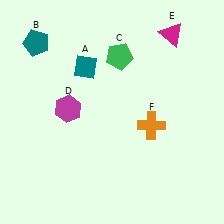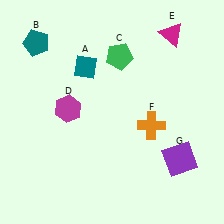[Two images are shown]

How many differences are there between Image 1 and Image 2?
There is 1 difference between the two images.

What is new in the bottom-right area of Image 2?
A purple square (G) was added in the bottom-right area of Image 2.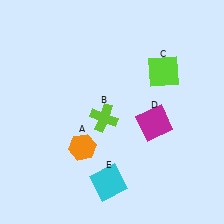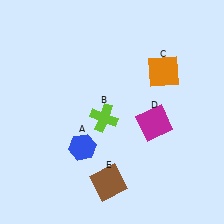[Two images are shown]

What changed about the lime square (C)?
In Image 1, C is lime. In Image 2, it changed to orange.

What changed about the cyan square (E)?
In Image 1, E is cyan. In Image 2, it changed to brown.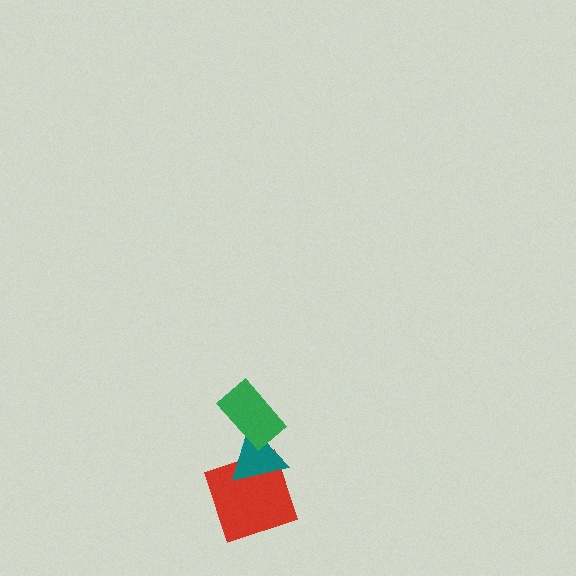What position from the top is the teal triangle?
The teal triangle is 2nd from the top.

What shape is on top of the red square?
The teal triangle is on top of the red square.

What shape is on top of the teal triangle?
The green rectangle is on top of the teal triangle.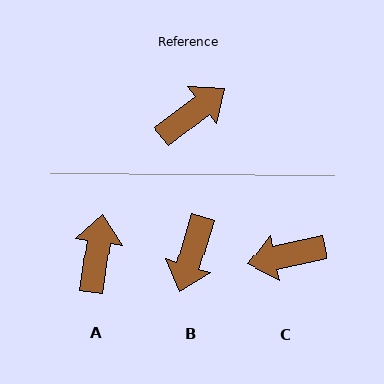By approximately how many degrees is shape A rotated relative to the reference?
Approximately 44 degrees counter-clockwise.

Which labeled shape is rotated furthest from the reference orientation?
C, about 155 degrees away.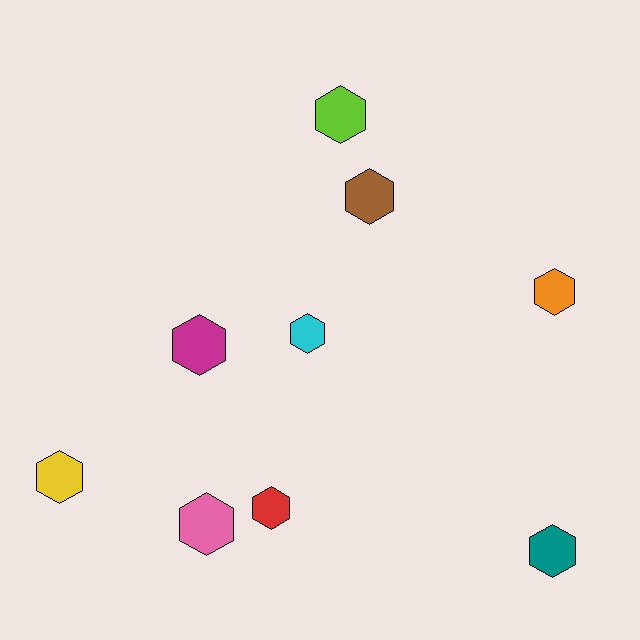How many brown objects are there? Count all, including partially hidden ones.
There is 1 brown object.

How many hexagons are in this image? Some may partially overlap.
There are 9 hexagons.